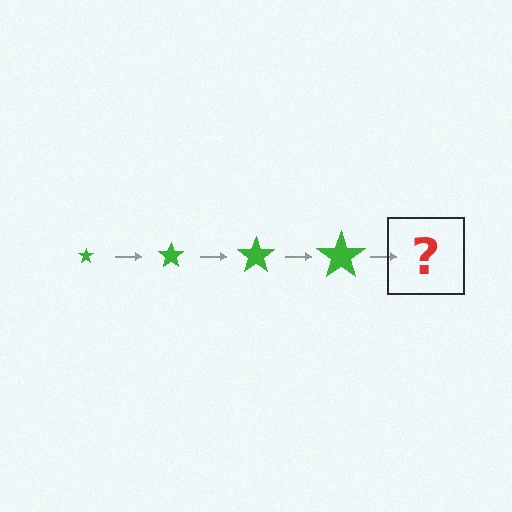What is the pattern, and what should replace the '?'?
The pattern is that the star gets progressively larger each step. The '?' should be a green star, larger than the previous one.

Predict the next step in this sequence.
The next step is a green star, larger than the previous one.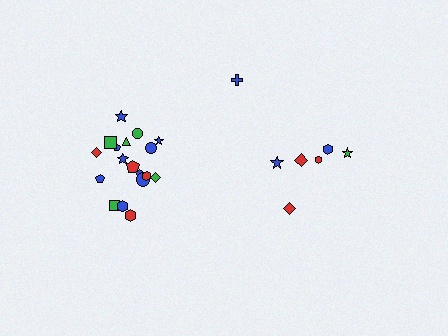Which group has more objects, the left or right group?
The left group.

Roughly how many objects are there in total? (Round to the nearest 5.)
Roughly 25 objects in total.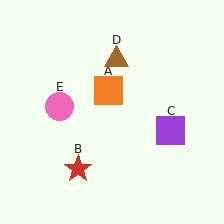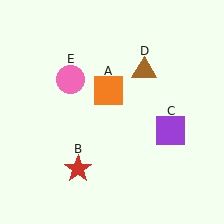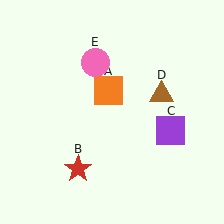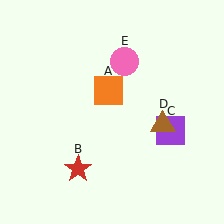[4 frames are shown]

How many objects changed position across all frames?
2 objects changed position: brown triangle (object D), pink circle (object E).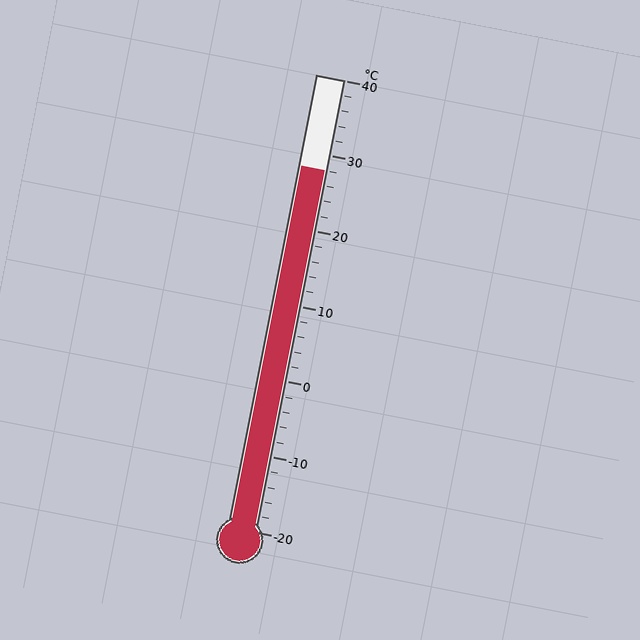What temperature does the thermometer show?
The thermometer shows approximately 28°C.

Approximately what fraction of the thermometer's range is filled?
The thermometer is filled to approximately 80% of its range.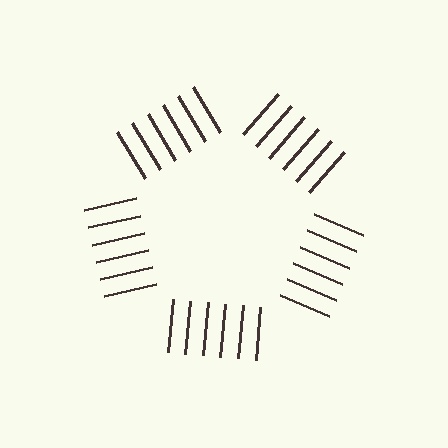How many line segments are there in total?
30 — 6 along each of the 5 edges.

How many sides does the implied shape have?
5 sides — the line-ends trace a pentagon.